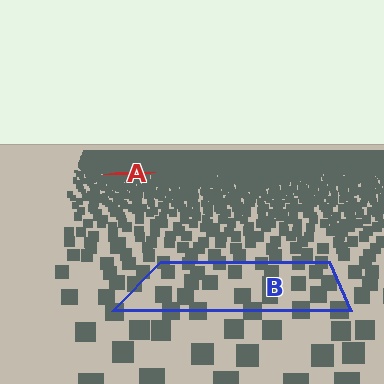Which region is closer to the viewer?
Region B is closer. The texture elements there are larger and more spread out.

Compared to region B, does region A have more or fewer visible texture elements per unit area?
Region A has more texture elements per unit area — they are packed more densely because it is farther away.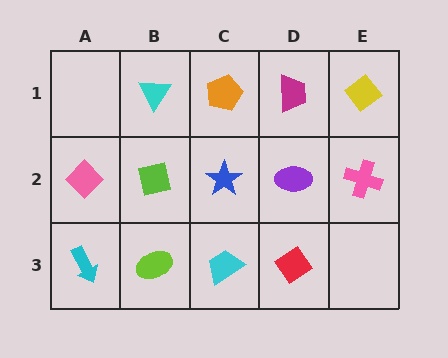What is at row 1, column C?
An orange pentagon.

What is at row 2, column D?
A purple ellipse.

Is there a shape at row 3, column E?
No, that cell is empty.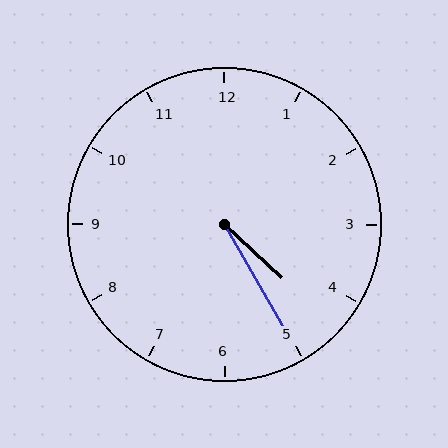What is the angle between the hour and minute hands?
Approximately 18 degrees.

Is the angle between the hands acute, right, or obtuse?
It is acute.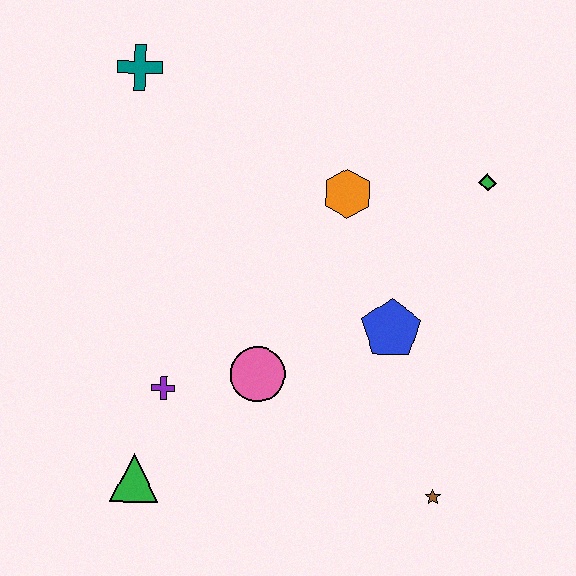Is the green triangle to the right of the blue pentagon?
No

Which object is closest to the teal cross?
The orange hexagon is closest to the teal cross.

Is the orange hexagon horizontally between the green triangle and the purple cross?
No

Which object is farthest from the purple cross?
The green diamond is farthest from the purple cross.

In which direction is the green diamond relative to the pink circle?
The green diamond is to the right of the pink circle.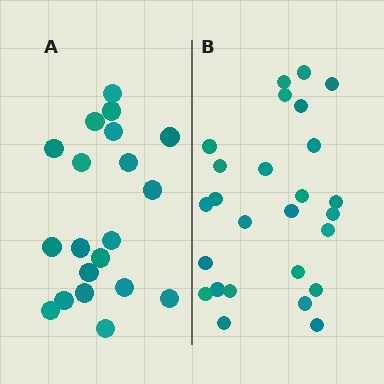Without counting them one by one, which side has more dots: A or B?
Region B (the right region) has more dots.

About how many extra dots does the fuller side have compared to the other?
Region B has about 6 more dots than region A.